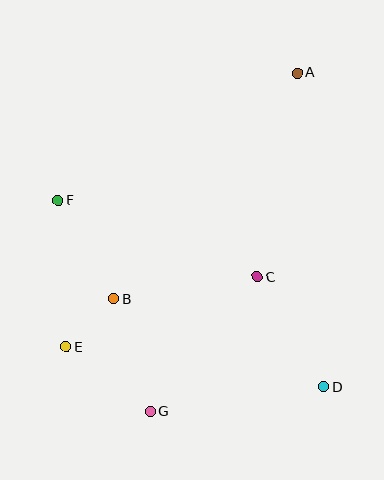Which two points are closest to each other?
Points B and E are closest to each other.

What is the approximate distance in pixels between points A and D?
The distance between A and D is approximately 315 pixels.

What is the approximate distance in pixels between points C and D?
The distance between C and D is approximately 128 pixels.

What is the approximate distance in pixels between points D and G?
The distance between D and G is approximately 175 pixels.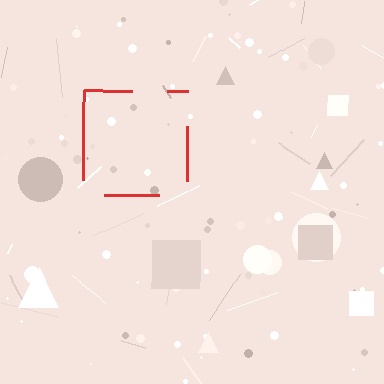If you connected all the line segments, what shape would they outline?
They would outline a square.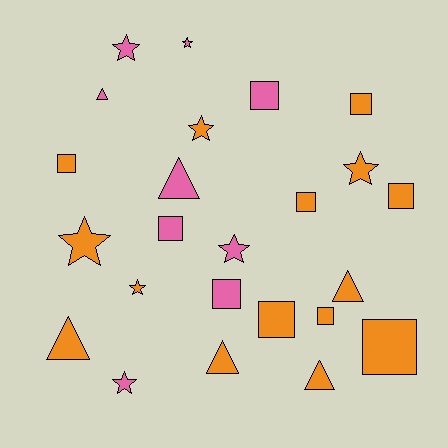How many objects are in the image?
There are 24 objects.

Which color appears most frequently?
Orange, with 15 objects.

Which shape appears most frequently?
Square, with 10 objects.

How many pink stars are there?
There are 4 pink stars.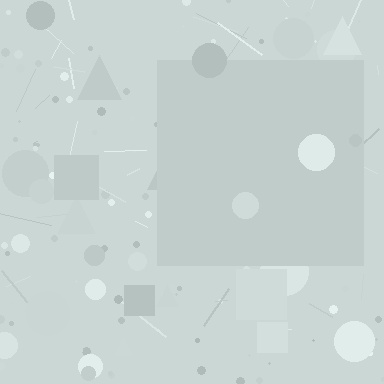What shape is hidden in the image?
A square is hidden in the image.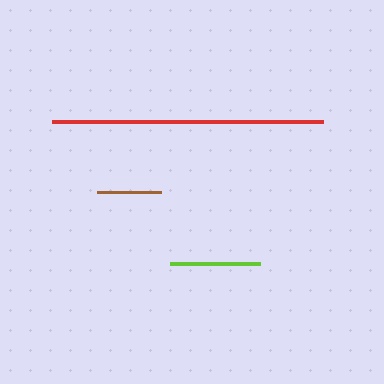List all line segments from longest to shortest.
From longest to shortest: red, lime, brown.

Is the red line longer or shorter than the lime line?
The red line is longer than the lime line.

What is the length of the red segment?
The red segment is approximately 271 pixels long.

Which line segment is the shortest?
The brown line is the shortest at approximately 63 pixels.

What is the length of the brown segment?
The brown segment is approximately 63 pixels long.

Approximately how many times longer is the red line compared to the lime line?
The red line is approximately 3.0 times the length of the lime line.